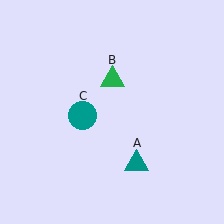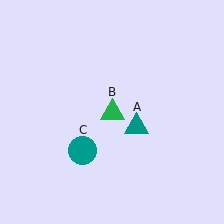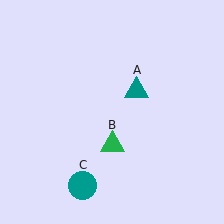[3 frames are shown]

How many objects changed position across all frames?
3 objects changed position: teal triangle (object A), green triangle (object B), teal circle (object C).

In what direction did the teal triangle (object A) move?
The teal triangle (object A) moved up.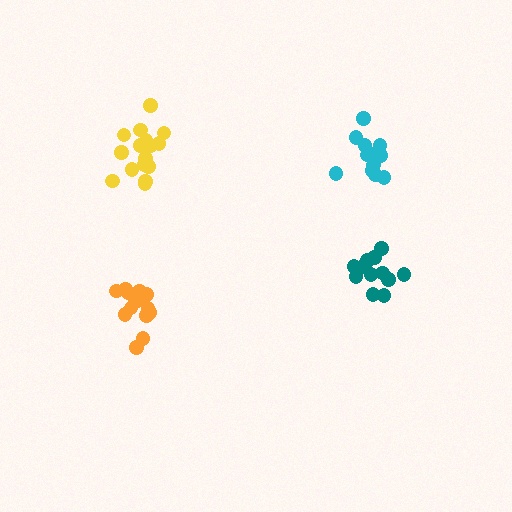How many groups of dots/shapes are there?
There are 4 groups.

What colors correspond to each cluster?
The clusters are colored: orange, teal, yellow, cyan.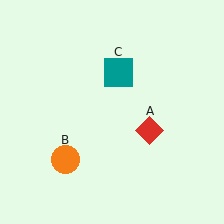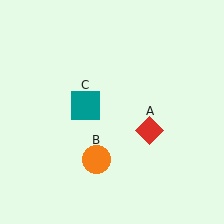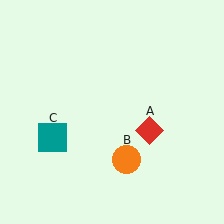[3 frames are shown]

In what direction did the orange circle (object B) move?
The orange circle (object B) moved right.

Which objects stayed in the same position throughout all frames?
Red diamond (object A) remained stationary.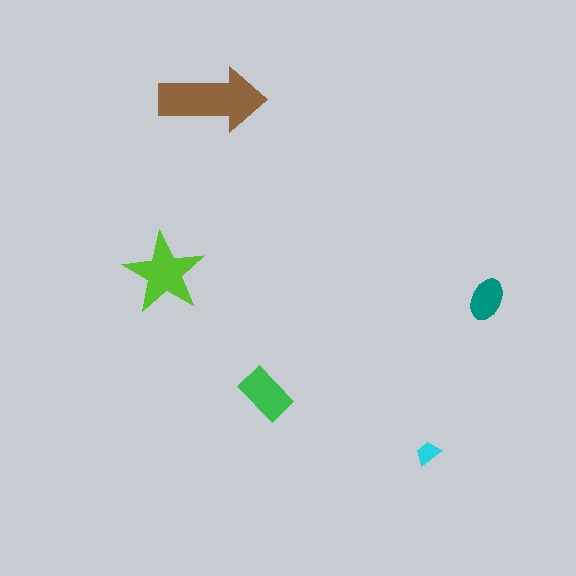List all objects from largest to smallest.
The brown arrow, the lime star, the green rectangle, the teal ellipse, the cyan trapezoid.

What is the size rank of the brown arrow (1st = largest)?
1st.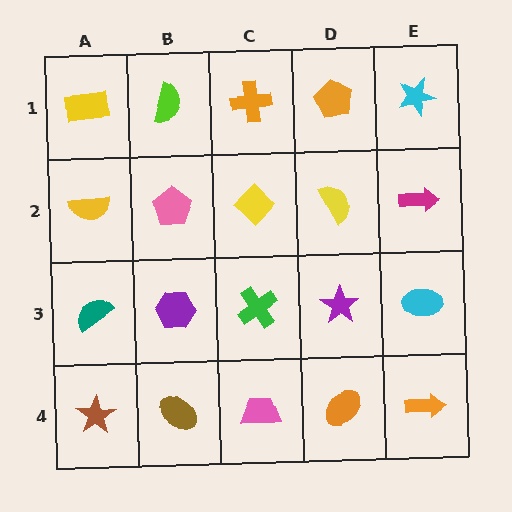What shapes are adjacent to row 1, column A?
A yellow semicircle (row 2, column A), a lime semicircle (row 1, column B).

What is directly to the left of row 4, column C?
A brown ellipse.